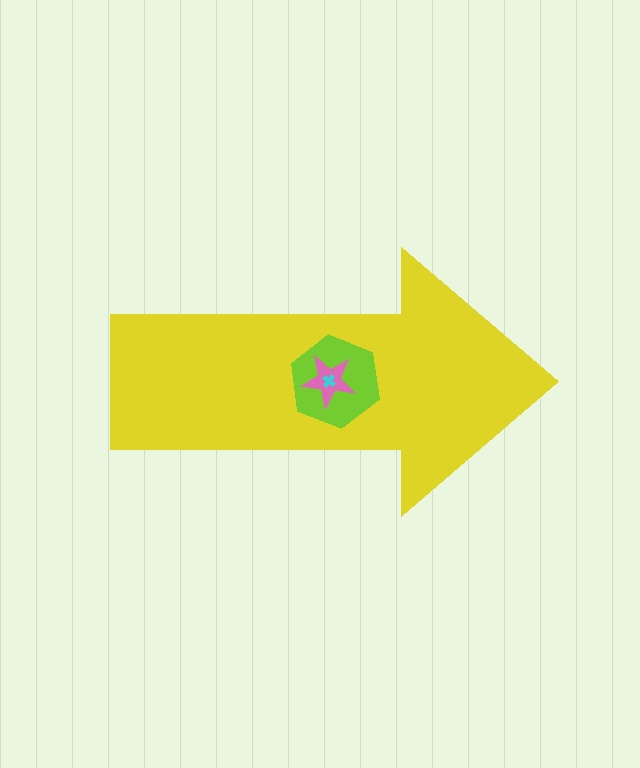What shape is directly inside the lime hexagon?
The pink star.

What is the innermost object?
The cyan cross.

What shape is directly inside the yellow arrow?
The lime hexagon.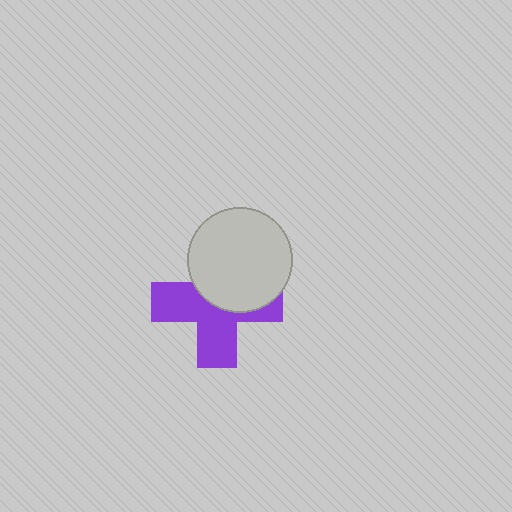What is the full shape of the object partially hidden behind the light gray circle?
The partially hidden object is a purple cross.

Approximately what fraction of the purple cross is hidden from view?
Roughly 45% of the purple cross is hidden behind the light gray circle.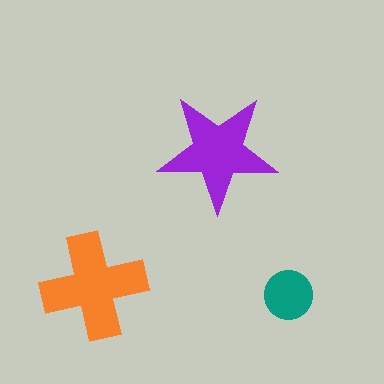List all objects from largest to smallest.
The orange cross, the purple star, the teal circle.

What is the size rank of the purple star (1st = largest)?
2nd.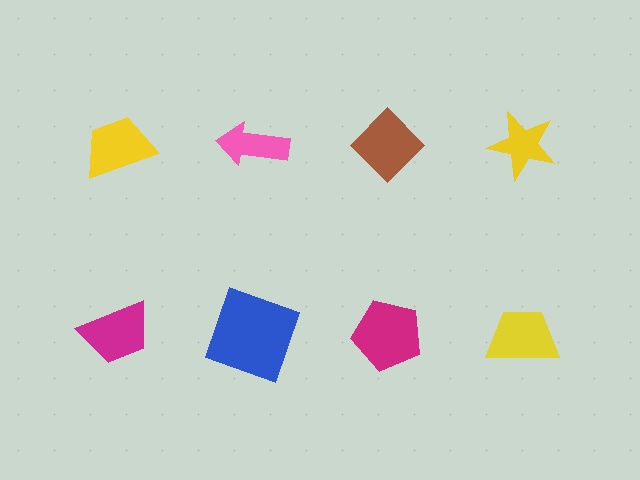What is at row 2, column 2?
A blue square.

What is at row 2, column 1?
A magenta trapezoid.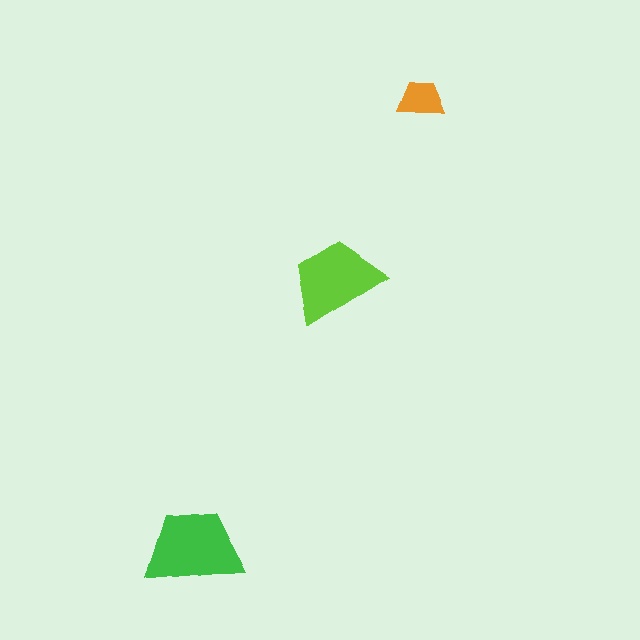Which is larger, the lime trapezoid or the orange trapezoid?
The lime one.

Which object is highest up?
The orange trapezoid is topmost.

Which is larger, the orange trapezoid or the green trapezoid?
The green one.